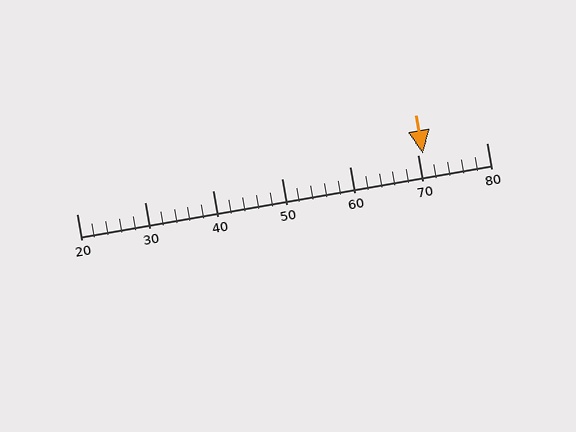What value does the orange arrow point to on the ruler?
The orange arrow points to approximately 71.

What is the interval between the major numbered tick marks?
The major tick marks are spaced 10 units apart.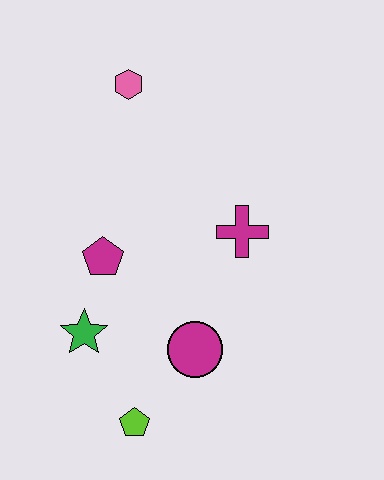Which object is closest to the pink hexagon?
The magenta pentagon is closest to the pink hexagon.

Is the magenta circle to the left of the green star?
No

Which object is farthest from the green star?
The pink hexagon is farthest from the green star.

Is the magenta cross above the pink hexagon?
No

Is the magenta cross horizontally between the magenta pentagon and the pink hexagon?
No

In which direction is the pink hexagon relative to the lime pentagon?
The pink hexagon is above the lime pentagon.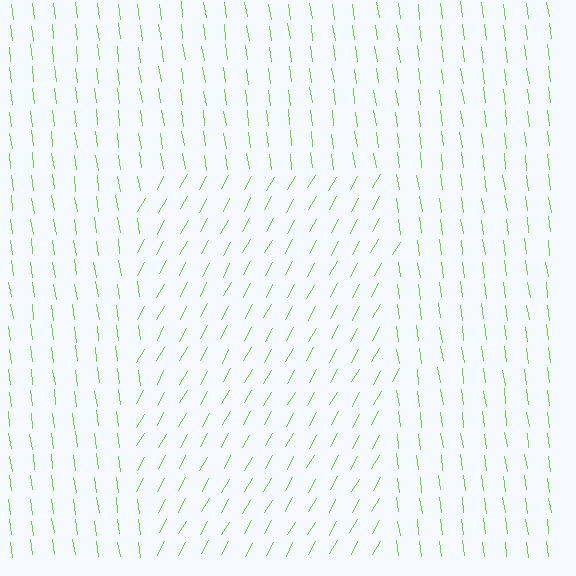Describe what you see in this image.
The image is filled with small lime line segments. A rectangle region in the image has lines oriented differently from the surrounding lines, creating a visible texture boundary.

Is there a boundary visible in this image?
Yes, there is a texture boundary formed by a change in line orientation.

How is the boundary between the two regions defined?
The boundary is defined purely by a change in line orientation (approximately 37 degrees difference). All lines are the same color and thickness.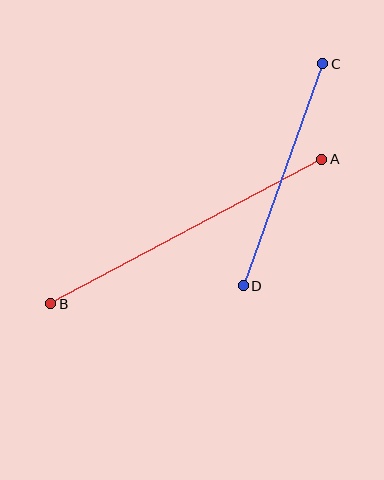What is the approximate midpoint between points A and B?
The midpoint is at approximately (186, 231) pixels.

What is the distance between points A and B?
The distance is approximately 307 pixels.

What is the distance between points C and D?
The distance is approximately 236 pixels.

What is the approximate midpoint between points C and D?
The midpoint is at approximately (283, 175) pixels.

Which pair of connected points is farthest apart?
Points A and B are farthest apart.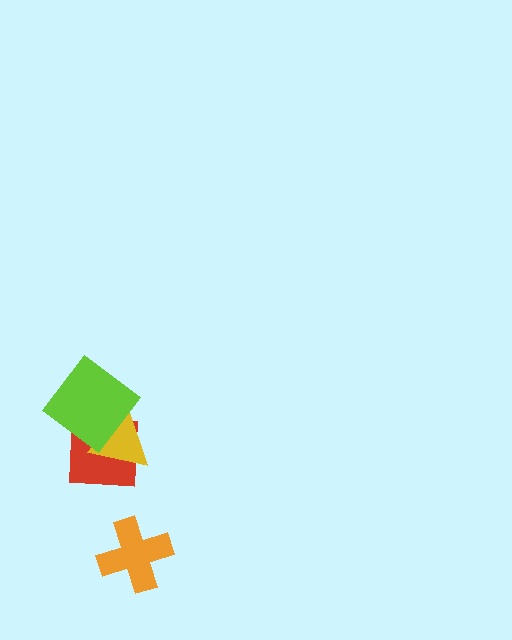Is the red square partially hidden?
Yes, it is partially covered by another shape.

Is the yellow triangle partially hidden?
Yes, it is partially covered by another shape.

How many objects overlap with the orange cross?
0 objects overlap with the orange cross.